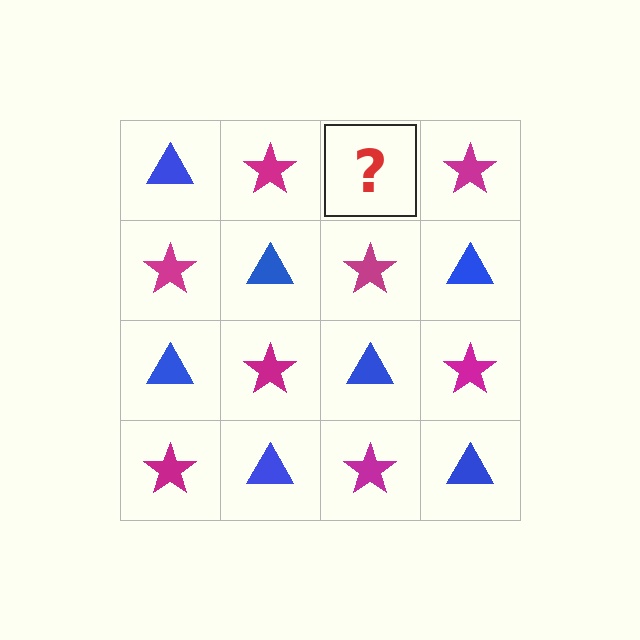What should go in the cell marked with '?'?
The missing cell should contain a blue triangle.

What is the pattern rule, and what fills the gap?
The rule is that it alternates blue triangle and magenta star in a checkerboard pattern. The gap should be filled with a blue triangle.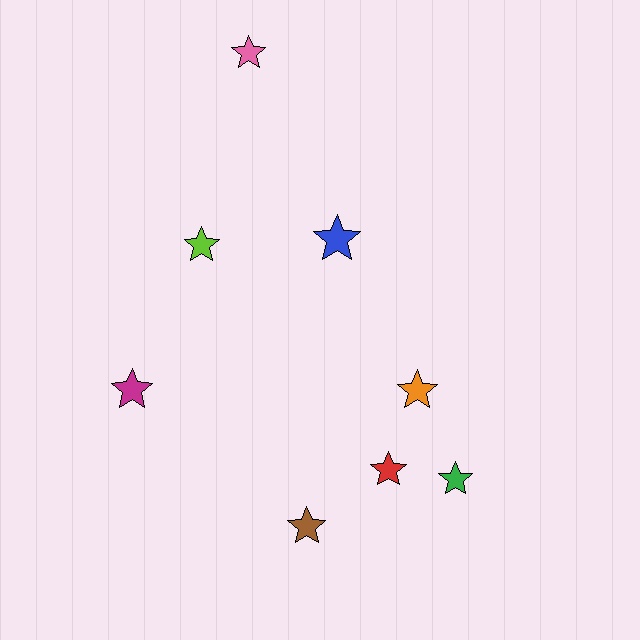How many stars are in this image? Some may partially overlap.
There are 8 stars.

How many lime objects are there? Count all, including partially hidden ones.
There is 1 lime object.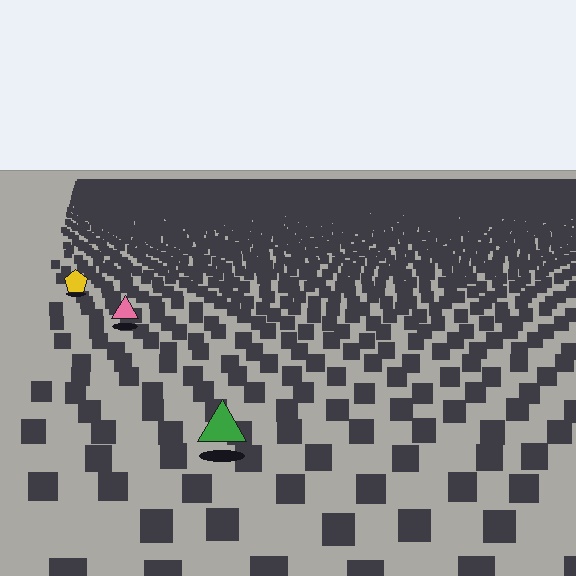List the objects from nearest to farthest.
From nearest to farthest: the green triangle, the pink triangle, the yellow pentagon.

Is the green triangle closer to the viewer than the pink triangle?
Yes. The green triangle is closer — you can tell from the texture gradient: the ground texture is coarser near it.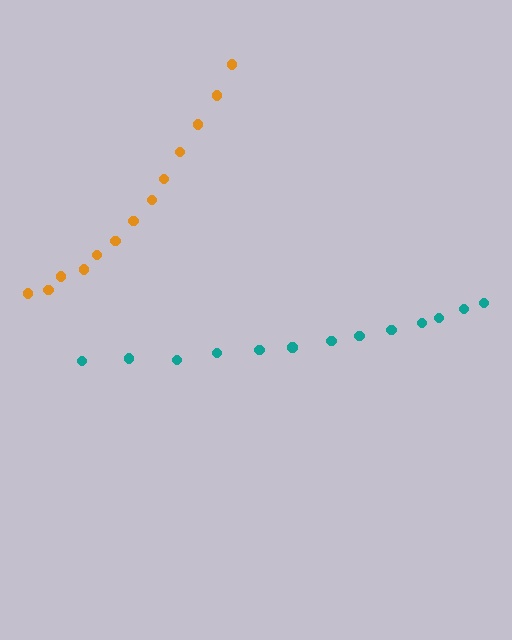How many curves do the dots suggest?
There are 2 distinct paths.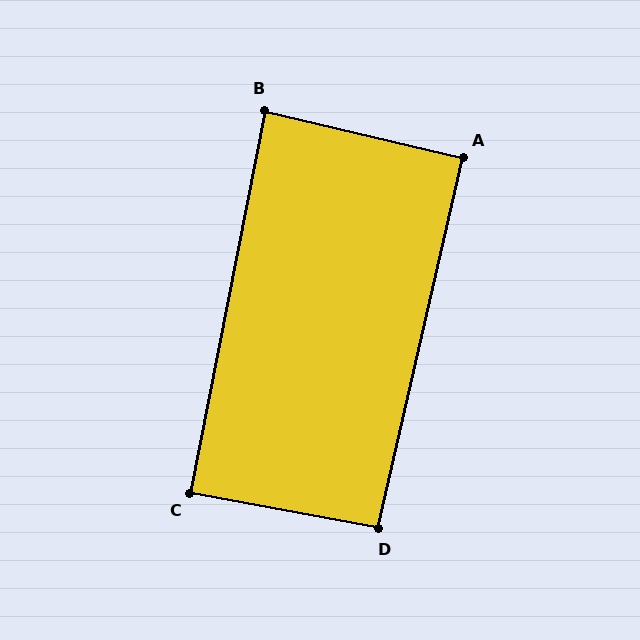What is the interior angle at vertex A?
Approximately 90 degrees (approximately right).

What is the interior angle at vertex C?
Approximately 90 degrees (approximately right).